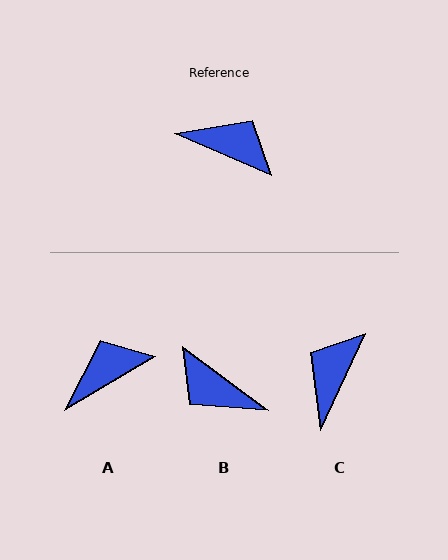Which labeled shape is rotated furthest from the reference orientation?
B, about 167 degrees away.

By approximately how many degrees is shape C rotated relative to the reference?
Approximately 89 degrees counter-clockwise.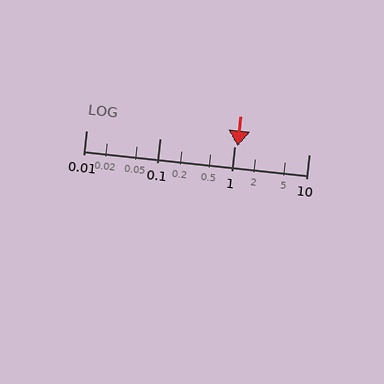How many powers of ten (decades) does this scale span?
The scale spans 3 decades, from 0.01 to 10.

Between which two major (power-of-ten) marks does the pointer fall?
The pointer is between 1 and 10.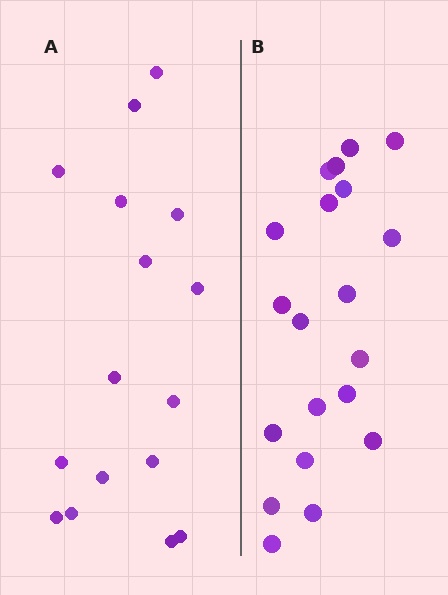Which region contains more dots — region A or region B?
Region B (the right region) has more dots.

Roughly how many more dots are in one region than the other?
Region B has about 4 more dots than region A.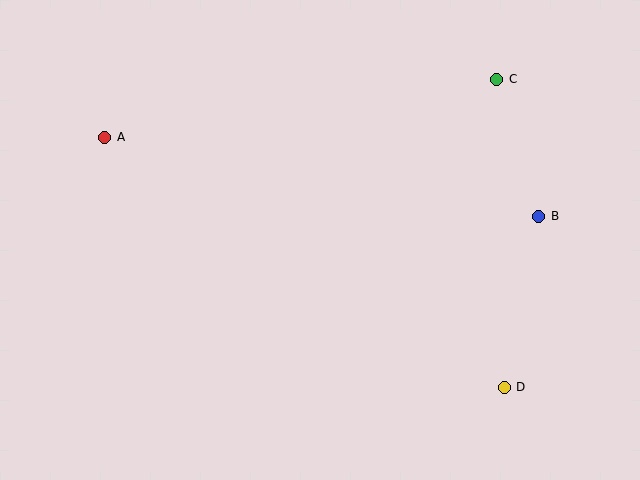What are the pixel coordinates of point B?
Point B is at (539, 216).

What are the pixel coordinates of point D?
Point D is at (504, 387).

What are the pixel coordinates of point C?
Point C is at (497, 79).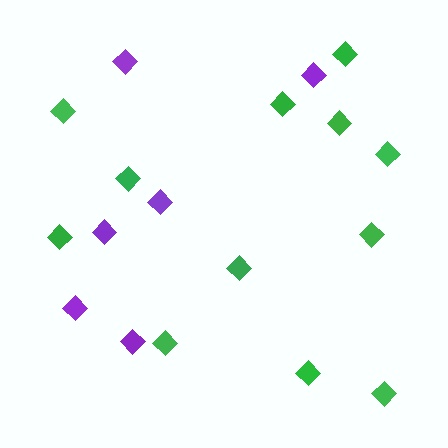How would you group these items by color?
There are 2 groups: one group of purple diamonds (6) and one group of green diamonds (12).